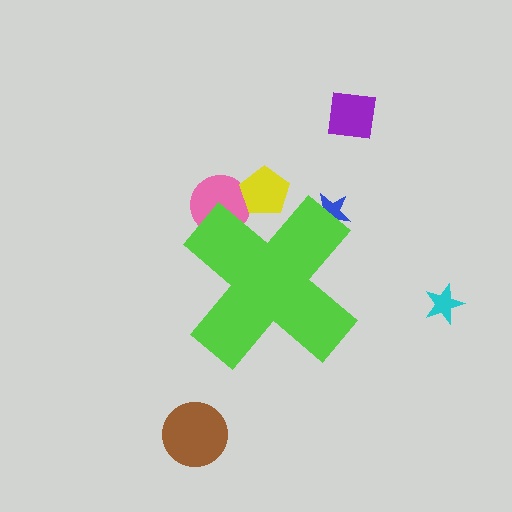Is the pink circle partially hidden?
Yes, the pink circle is partially hidden behind the lime cross.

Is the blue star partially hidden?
Yes, the blue star is partially hidden behind the lime cross.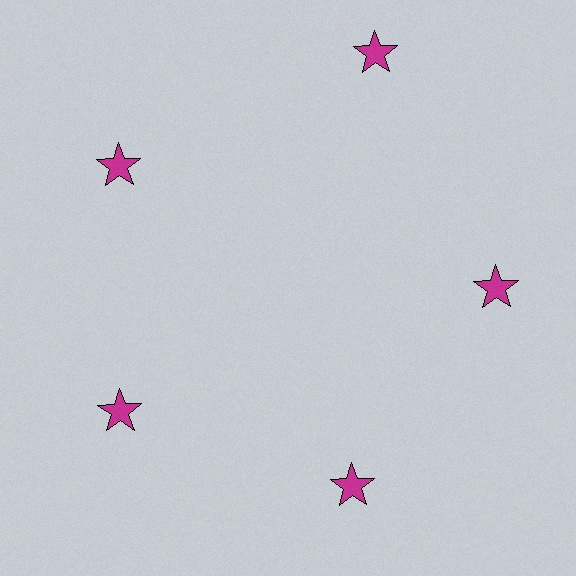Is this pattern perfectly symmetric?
No. The 5 magenta stars are arranged in a ring, but one element near the 1 o'clock position is pushed outward from the center, breaking the 5-fold rotational symmetry.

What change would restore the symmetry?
The symmetry would be restored by moving it inward, back onto the ring so that all 5 stars sit at equal angles and equal distance from the center.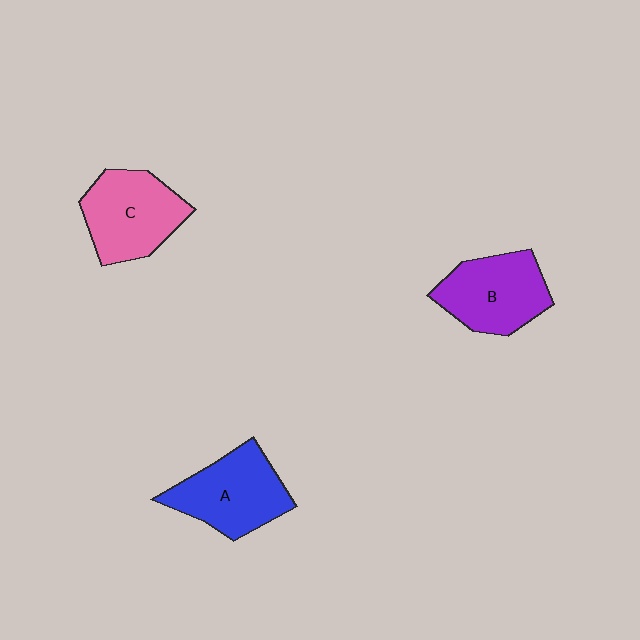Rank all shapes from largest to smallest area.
From largest to smallest: A (blue), C (pink), B (purple).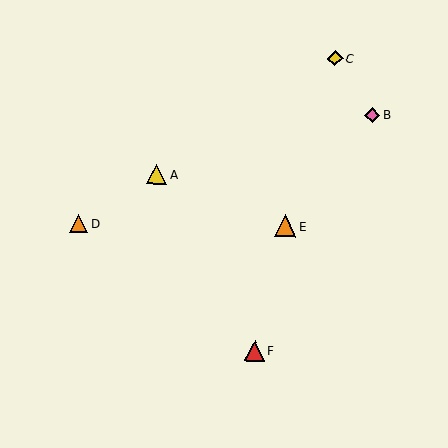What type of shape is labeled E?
Shape E is an orange triangle.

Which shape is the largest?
The orange triangle (labeled E) is the largest.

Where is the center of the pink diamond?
The center of the pink diamond is at (372, 115).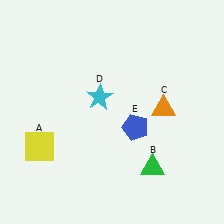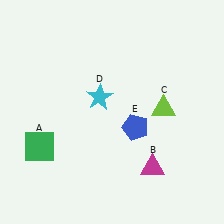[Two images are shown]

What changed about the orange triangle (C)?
In Image 1, C is orange. In Image 2, it changed to lime.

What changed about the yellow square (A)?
In Image 1, A is yellow. In Image 2, it changed to green.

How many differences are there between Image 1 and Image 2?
There are 3 differences between the two images.